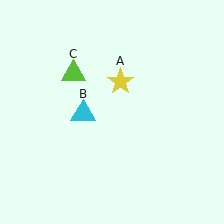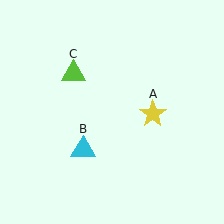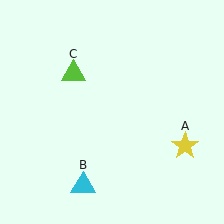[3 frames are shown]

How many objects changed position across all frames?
2 objects changed position: yellow star (object A), cyan triangle (object B).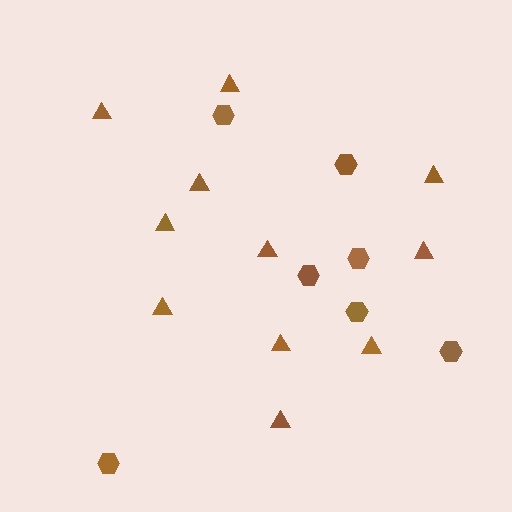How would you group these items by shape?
There are 2 groups: one group of triangles (11) and one group of hexagons (7).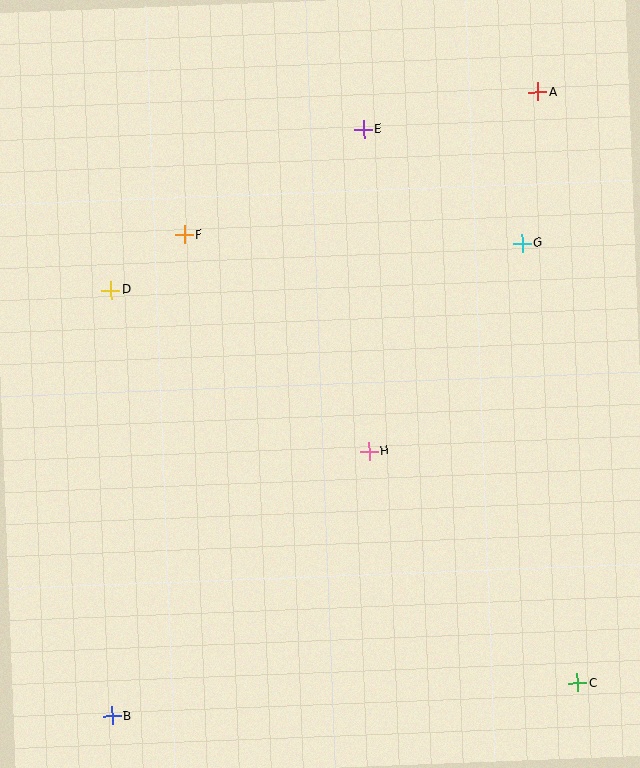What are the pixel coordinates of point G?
Point G is at (522, 244).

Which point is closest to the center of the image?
Point H at (369, 451) is closest to the center.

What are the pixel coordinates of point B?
Point B is at (112, 716).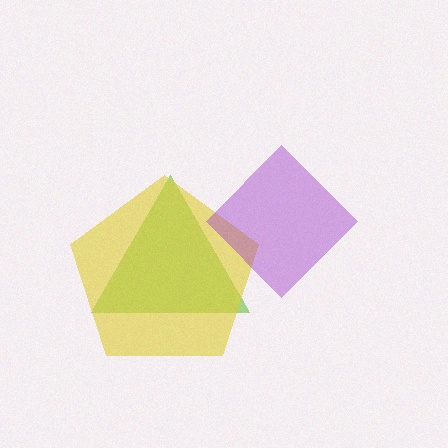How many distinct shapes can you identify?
There are 3 distinct shapes: a lime triangle, a yellow pentagon, a purple diamond.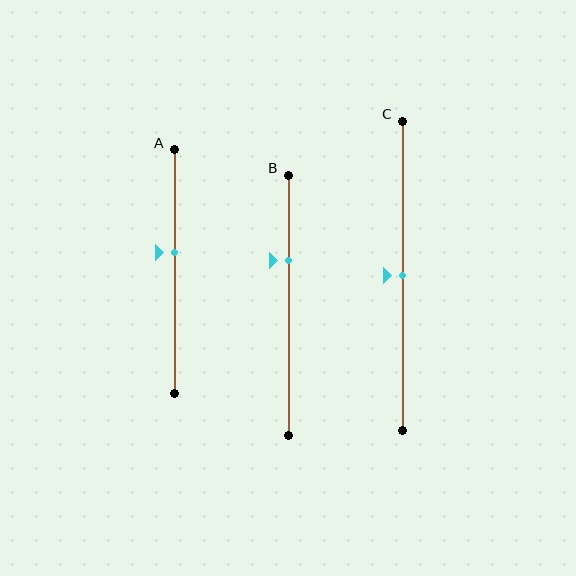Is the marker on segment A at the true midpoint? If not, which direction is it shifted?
No, the marker on segment A is shifted upward by about 8% of the segment length.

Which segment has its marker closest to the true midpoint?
Segment C has its marker closest to the true midpoint.